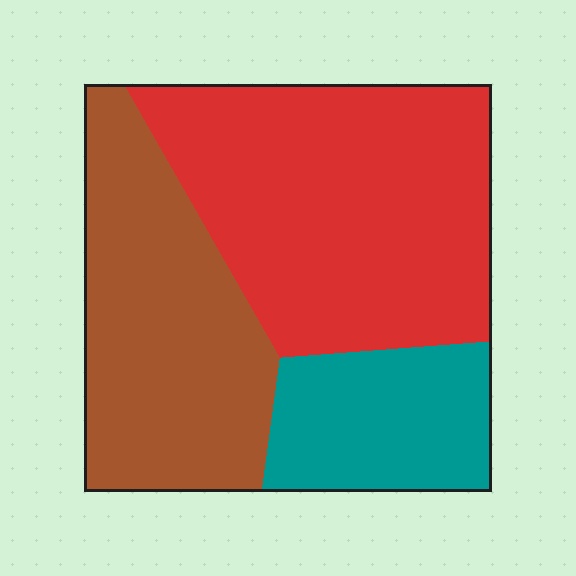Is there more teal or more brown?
Brown.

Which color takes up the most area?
Red, at roughly 45%.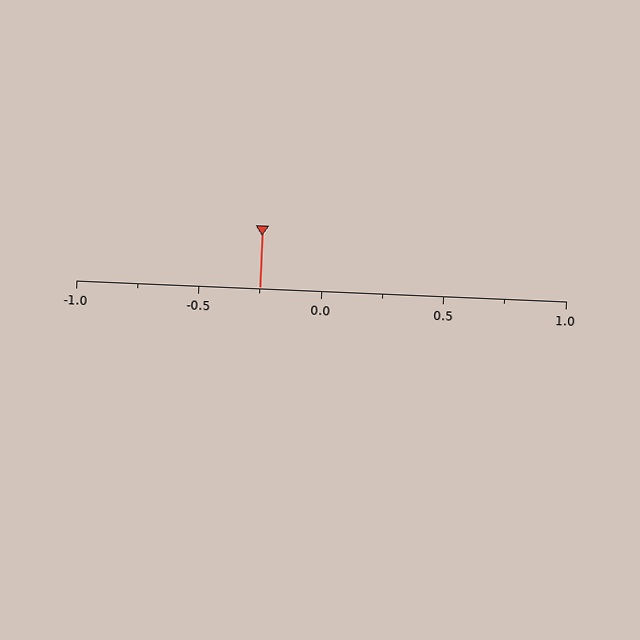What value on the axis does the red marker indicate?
The marker indicates approximately -0.25.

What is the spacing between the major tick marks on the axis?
The major ticks are spaced 0.5 apart.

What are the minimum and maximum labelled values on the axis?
The axis runs from -1.0 to 1.0.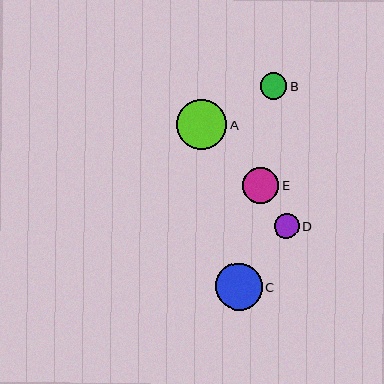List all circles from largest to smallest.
From largest to smallest: A, C, E, B, D.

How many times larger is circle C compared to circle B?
Circle C is approximately 1.8 times the size of circle B.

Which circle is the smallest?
Circle D is the smallest with a size of approximately 25 pixels.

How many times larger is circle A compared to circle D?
Circle A is approximately 2.0 times the size of circle D.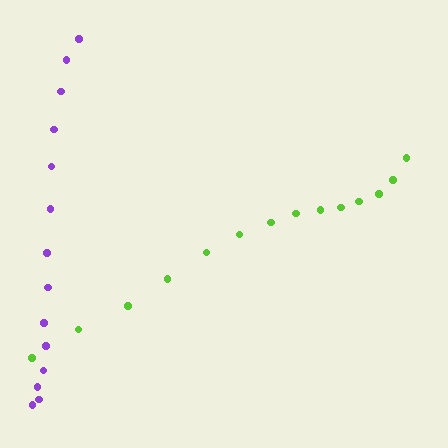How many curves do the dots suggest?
There are 2 distinct paths.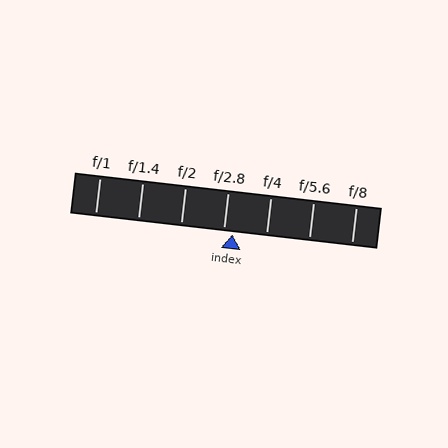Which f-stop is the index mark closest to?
The index mark is closest to f/2.8.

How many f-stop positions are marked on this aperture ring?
There are 7 f-stop positions marked.